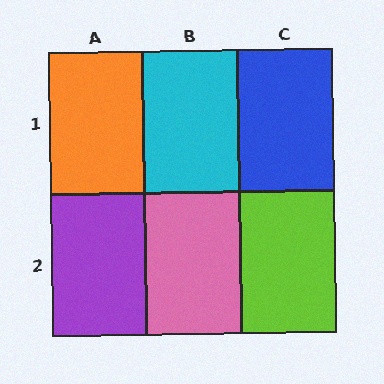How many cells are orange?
1 cell is orange.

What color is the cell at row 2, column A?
Purple.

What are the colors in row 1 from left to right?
Orange, cyan, blue.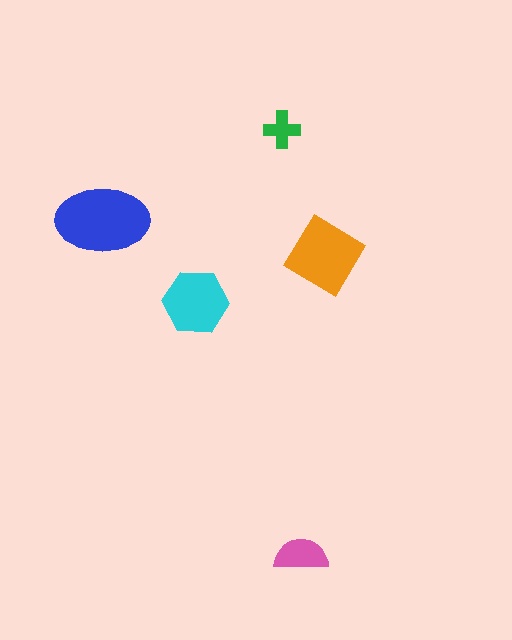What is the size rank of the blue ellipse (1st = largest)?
1st.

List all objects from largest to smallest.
The blue ellipse, the orange diamond, the cyan hexagon, the pink semicircle, the green cross.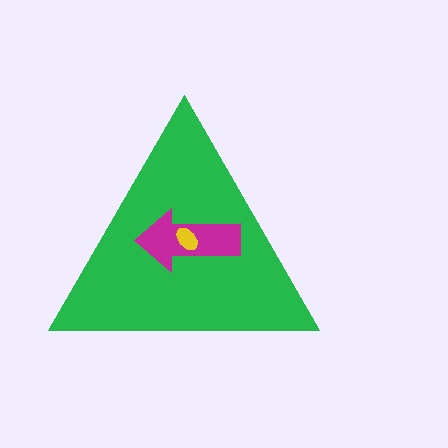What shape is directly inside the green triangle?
The magenta arrow.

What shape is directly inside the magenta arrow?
The yellow ellipse.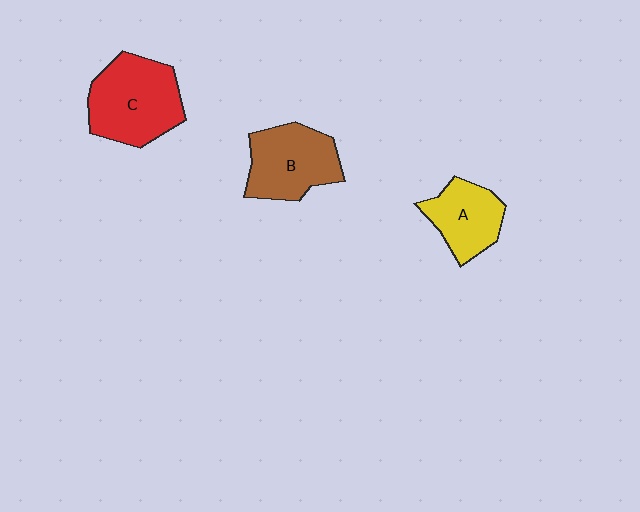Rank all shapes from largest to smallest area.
From largest to smallest: C (red), B (brown), A (yellow).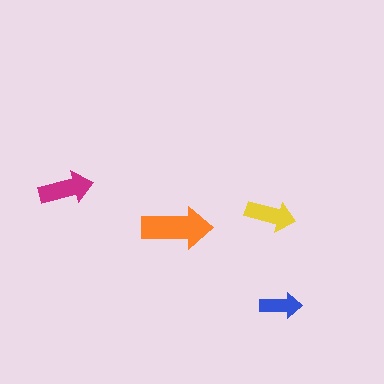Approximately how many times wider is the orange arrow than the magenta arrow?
About 1.5 times wider.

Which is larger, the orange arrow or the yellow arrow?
The orange one.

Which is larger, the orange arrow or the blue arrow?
The orange one.